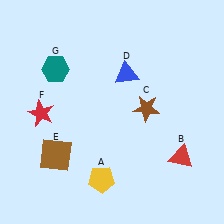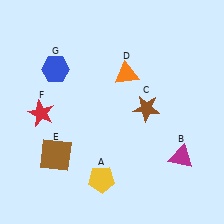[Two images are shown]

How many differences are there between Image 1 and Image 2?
There are 3 differences between the two images.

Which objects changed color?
B changed from red to magenta. D changed from blue to orange. G changed from teal to blue.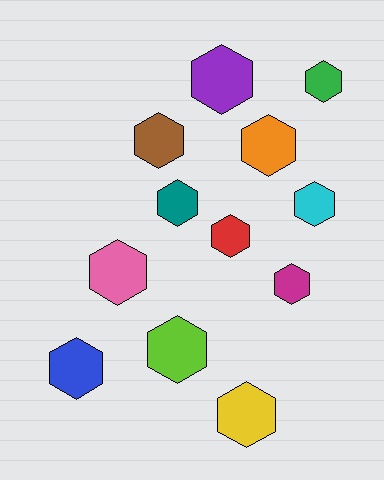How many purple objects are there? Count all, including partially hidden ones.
There is 1 purple object.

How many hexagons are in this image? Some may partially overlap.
There are 12 hexagons.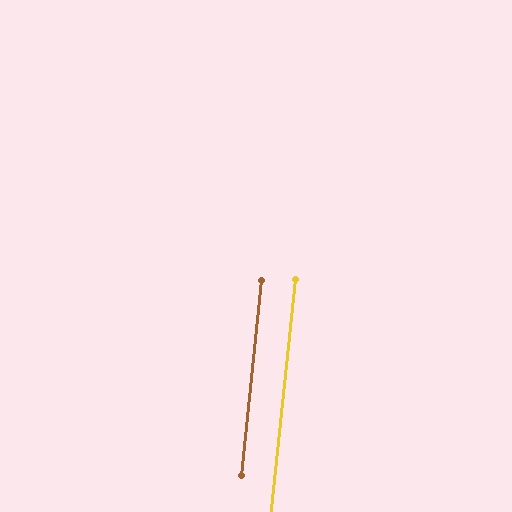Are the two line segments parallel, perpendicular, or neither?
Parallel — their directions differ by only 0.4°.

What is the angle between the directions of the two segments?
Approximately 0 degrees.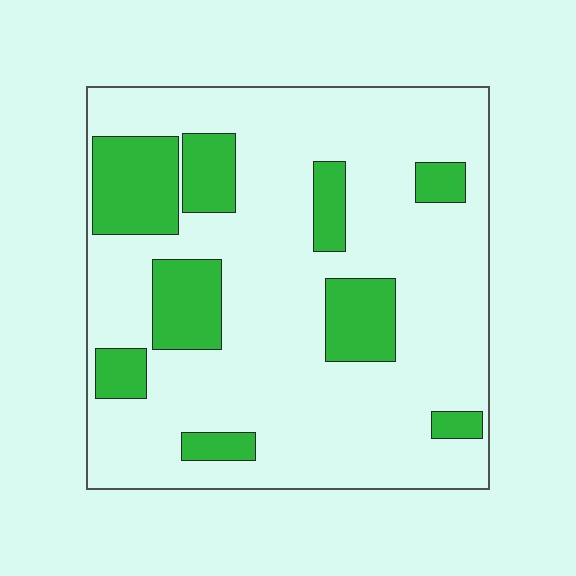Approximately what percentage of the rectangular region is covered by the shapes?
Approximately 20%.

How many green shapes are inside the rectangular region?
9.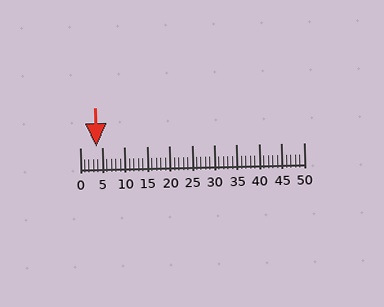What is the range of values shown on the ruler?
The ruler shows values from 0 to 50.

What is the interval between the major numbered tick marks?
The major tick marks are spaced 5 units apart.